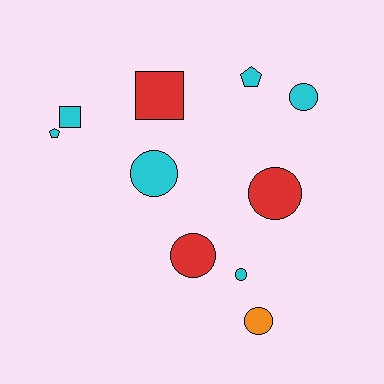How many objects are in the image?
There are 10 objects.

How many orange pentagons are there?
There are no orange pentagons.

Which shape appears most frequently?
Circle, with 6 objects.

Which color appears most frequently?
Cyan, with 6 objects.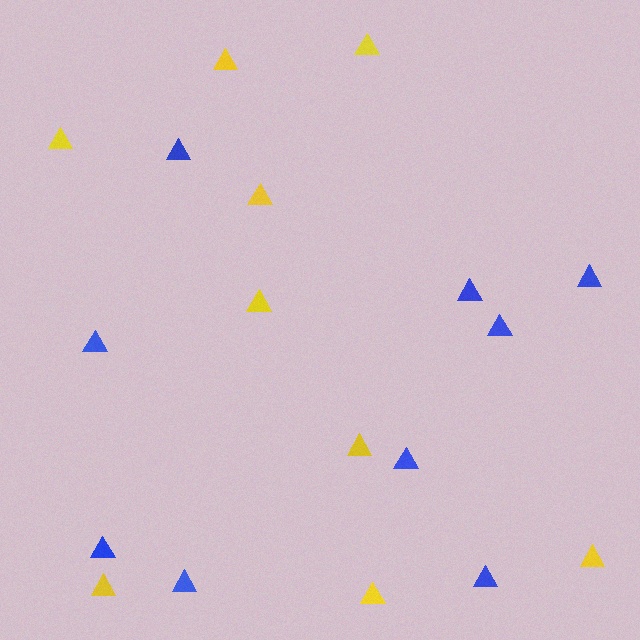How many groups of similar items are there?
There are 2 groups: one group of yellow triangles (9) and one group of blue triangles (9).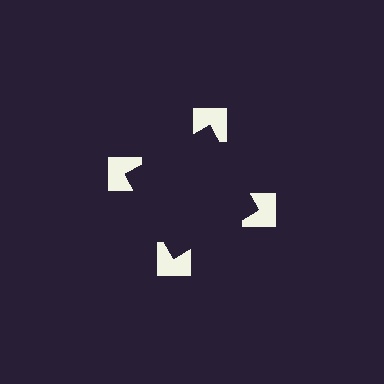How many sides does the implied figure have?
4 sides.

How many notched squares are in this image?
There are 4 — one at each vertex of the illusory square.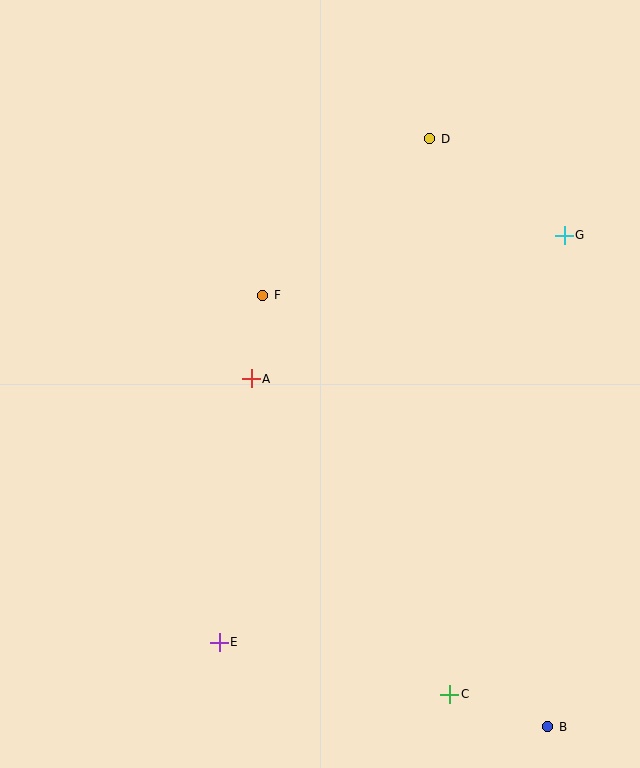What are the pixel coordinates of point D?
Point D is at (430, 139).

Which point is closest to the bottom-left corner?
Point E is closest to the bottom-left corner.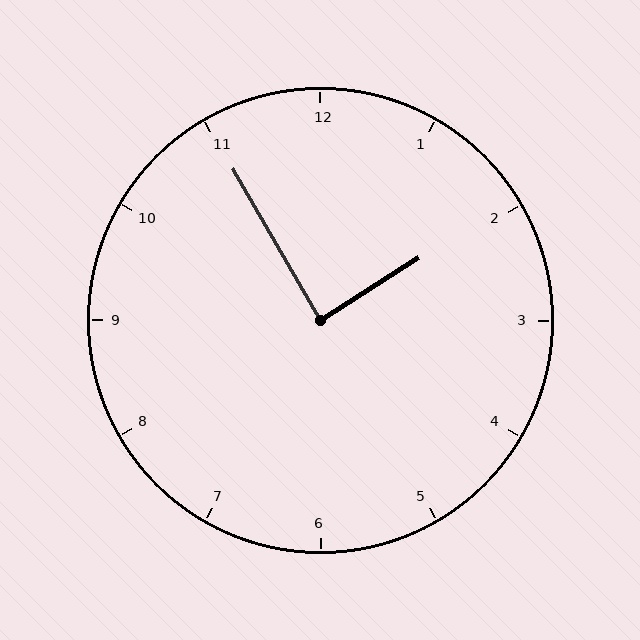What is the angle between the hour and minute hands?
Approximately 88 degrees.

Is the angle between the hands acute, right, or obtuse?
It is right.